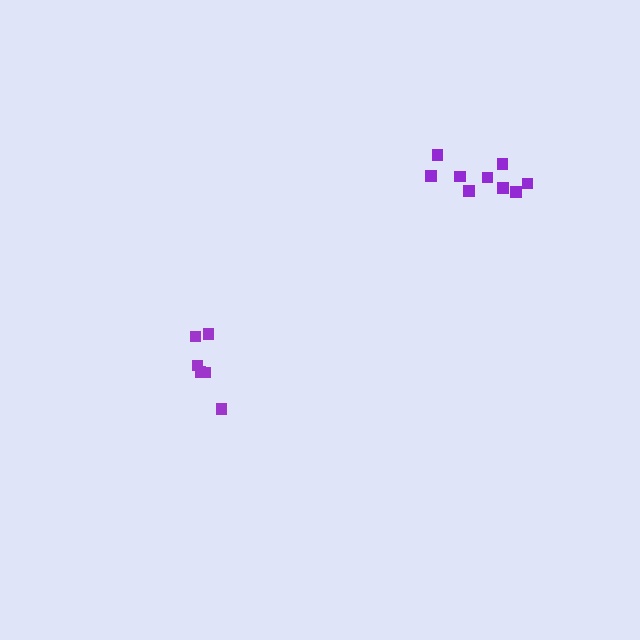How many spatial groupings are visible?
There are 2 spatial groupings.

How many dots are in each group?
Group 1: 9 dots, Group 2: 6 dots (15 total).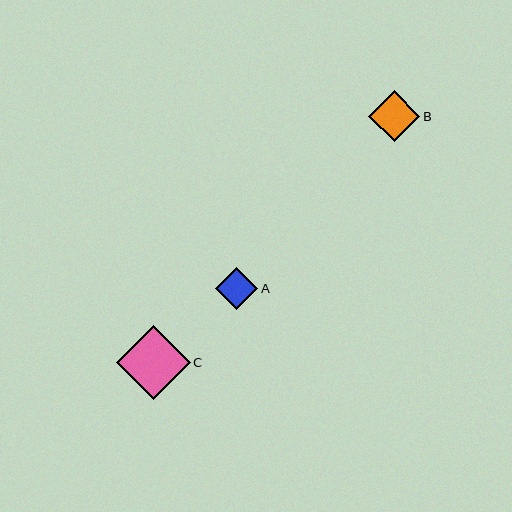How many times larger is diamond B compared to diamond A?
Diamond B is approximately 1.2 times the size of diamond A.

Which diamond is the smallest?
Diamond A is the smallest with a size of approximately 43 pixels.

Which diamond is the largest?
Diamond C is the largest with a size of approximately 74 pixels.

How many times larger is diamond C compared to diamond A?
Diamond C is approximately 1.7 times the size of diamond A.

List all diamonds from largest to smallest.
From largest to smallest: C, B, A.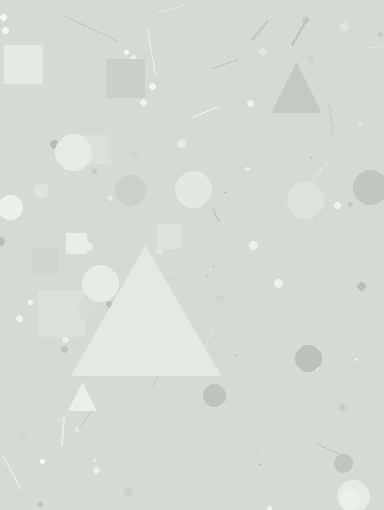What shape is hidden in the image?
A triangle is hidden in the image.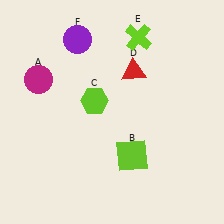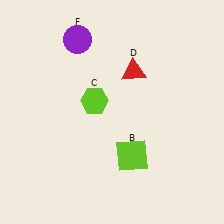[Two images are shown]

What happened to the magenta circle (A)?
The magenta circle (A) was removed in Image 2. It was in the top-left area of Image 1.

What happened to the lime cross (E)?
The lime cross (E) was removed in Image 2. It was in the top-right area of Image 1.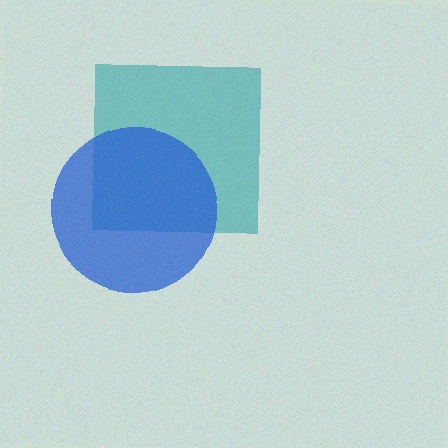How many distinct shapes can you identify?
There are 2 distinct shapes: a teal square, a blue circle.